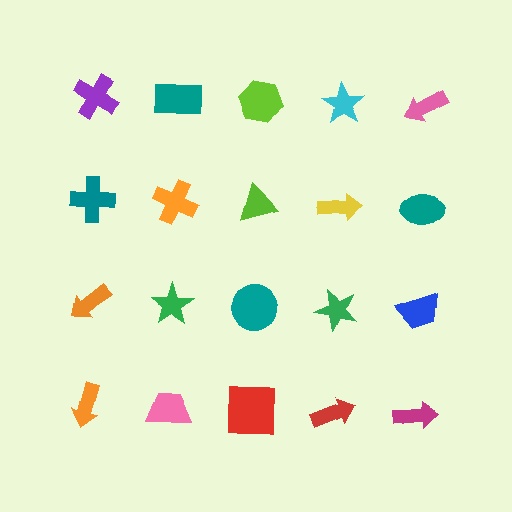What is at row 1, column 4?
A cyan star.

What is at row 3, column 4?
A green star.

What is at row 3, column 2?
A green star.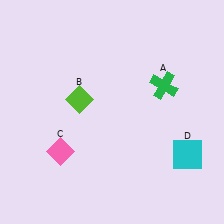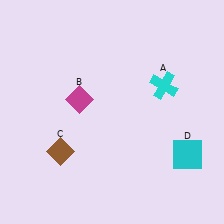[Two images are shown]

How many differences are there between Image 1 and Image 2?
There are 3 differences between the two images.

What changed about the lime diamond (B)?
In Image 1, B is lime. In Image 2, it changed to magenta.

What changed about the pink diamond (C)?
In Image 1, C is pink. In Image 2, it changed to brown.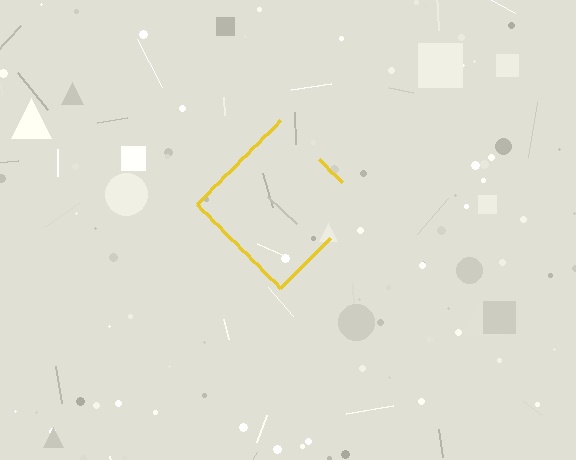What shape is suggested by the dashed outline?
The dashed outline suggests a diamond.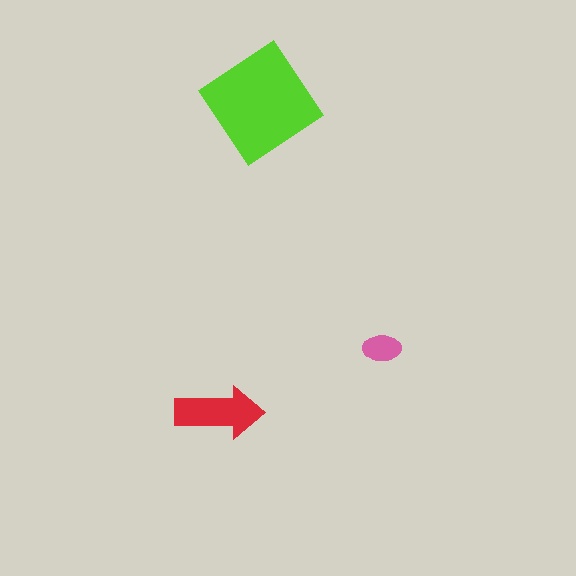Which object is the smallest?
The pink ellipse.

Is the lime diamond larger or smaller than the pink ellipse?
Larger.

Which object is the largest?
The lime diamond.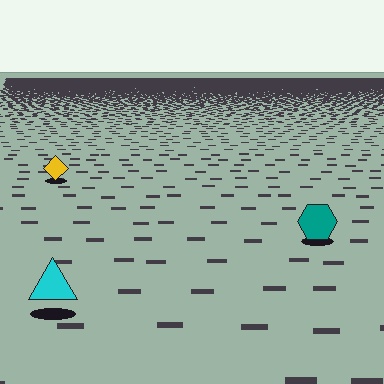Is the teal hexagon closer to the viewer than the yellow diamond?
Yes. The teal hexagon is closer — you can tell from the texture gradient: the ground texture is coarser near it.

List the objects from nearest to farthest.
From nearest to farthest: the cyan triangle, the teal hexagon, the yellow diamond.